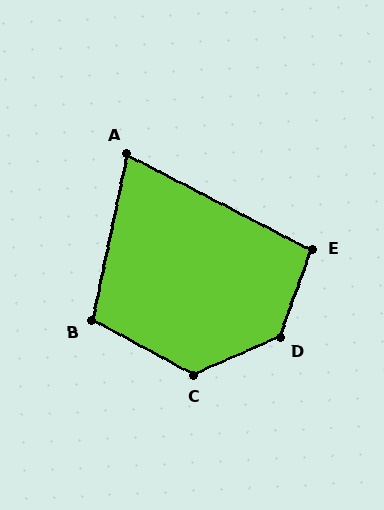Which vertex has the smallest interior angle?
A, at approximately 75 degrees.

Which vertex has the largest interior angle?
D, at approximately 134 degrees.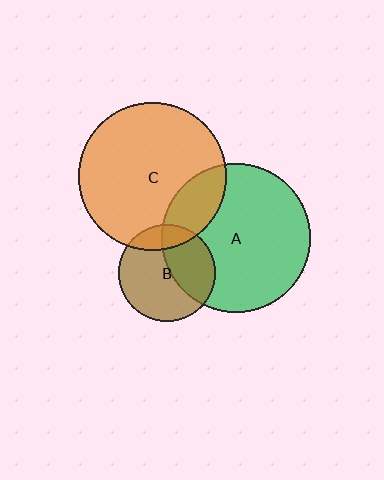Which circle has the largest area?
Circle A (green).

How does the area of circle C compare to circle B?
Approximately 2.4 times.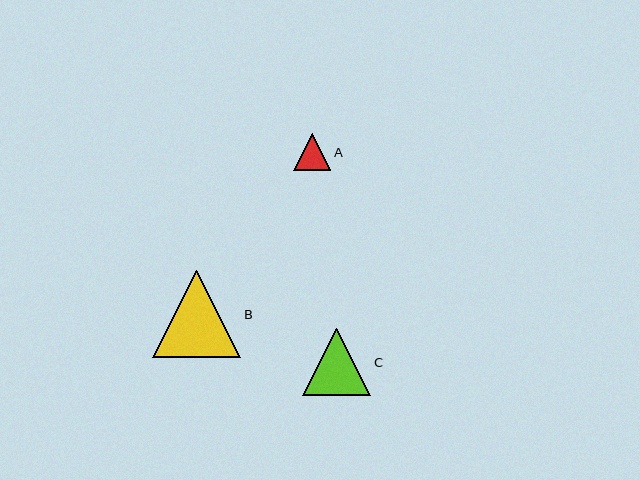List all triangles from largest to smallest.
From largest to smallest: B, C, A.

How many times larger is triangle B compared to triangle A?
Triangle B is approximately 2.4 times the size of triangle A.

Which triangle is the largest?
Triangle B is the largest with a size of approximately 88 pixels.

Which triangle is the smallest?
Triangle A is the smallest with a size of approximately 37 pixels.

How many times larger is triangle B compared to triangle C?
Triangle B is approximately 1.3 times the size of triangle C.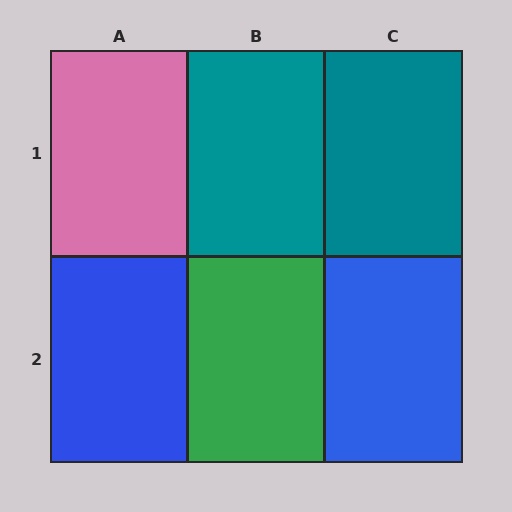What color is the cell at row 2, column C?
Blue.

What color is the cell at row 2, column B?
Green.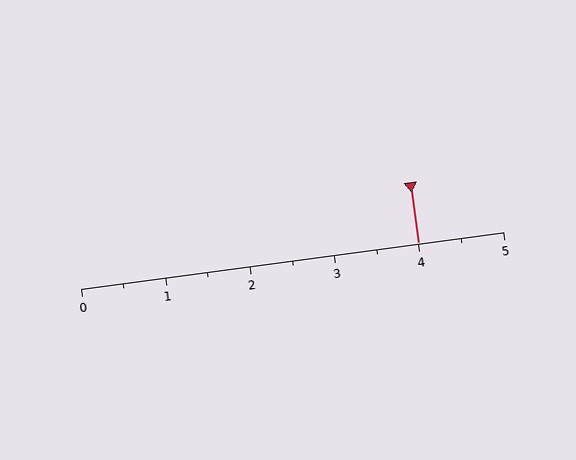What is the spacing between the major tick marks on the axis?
The major ticks are spaced 1 apart.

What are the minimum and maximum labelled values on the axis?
The axis runs from 0 to 5.